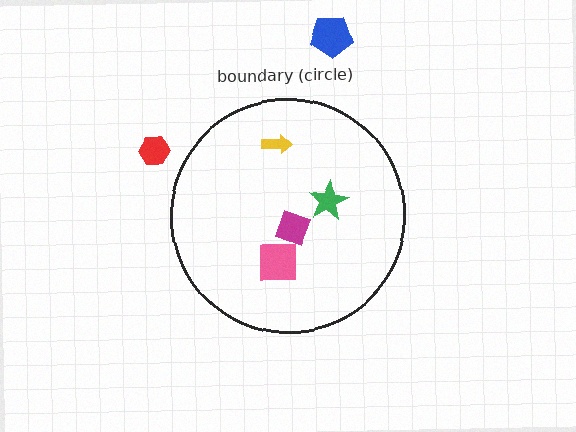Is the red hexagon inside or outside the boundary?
Outside.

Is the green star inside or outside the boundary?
Inside.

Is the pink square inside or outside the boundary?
Inside.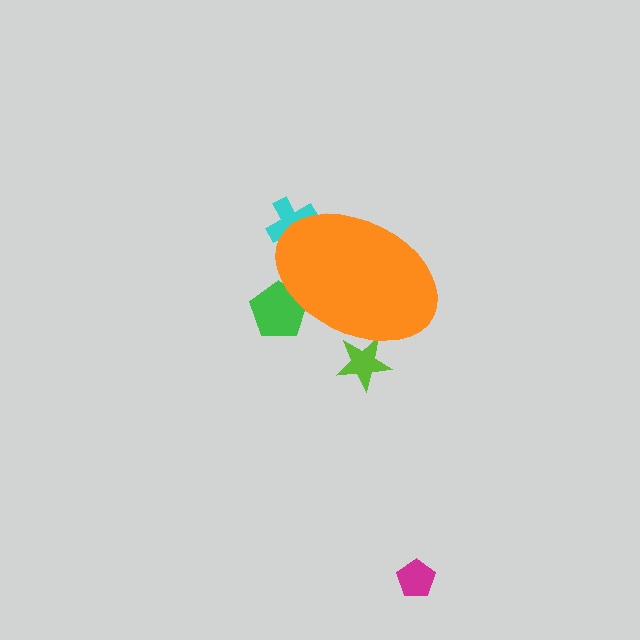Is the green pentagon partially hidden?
Yes, the green pentagon is partially hidden behind the orange ellipse.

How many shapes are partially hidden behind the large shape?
3 shapes are partially hidden.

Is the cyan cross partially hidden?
Yes, the cyan cross is partially hidden behind the orange ellipse.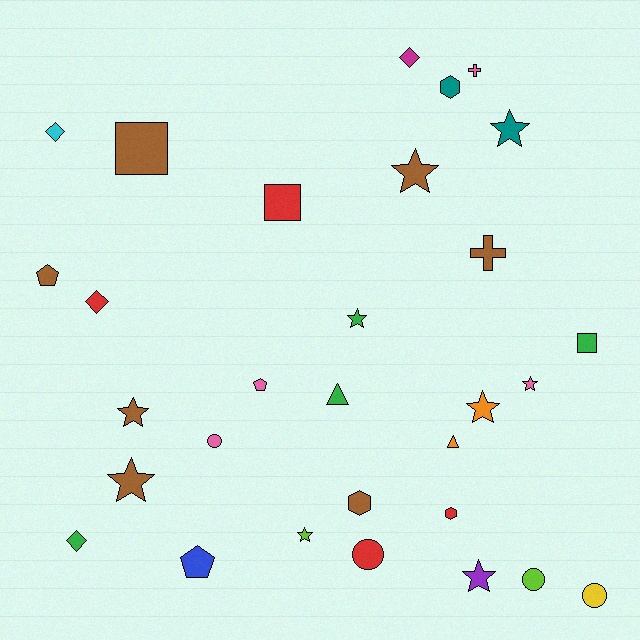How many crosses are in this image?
There are 2 crosses.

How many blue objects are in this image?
There is 1 blue object.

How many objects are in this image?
There are 30 objects.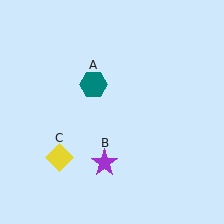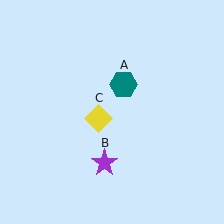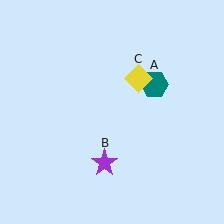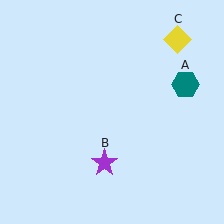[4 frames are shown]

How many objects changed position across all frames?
2 objects changed position: teal hexagon (object A), yellow diamond (object C).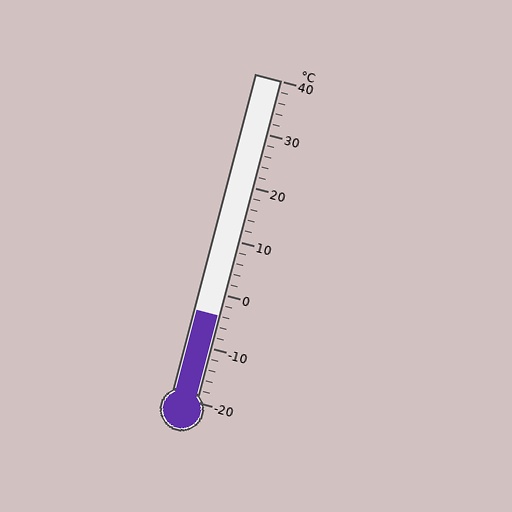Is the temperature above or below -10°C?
The temperature is above -10°C.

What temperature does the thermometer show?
The thermometer shows approximately -4°C.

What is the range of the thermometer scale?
The thermometer scale ranges from -20°C to 40°C.